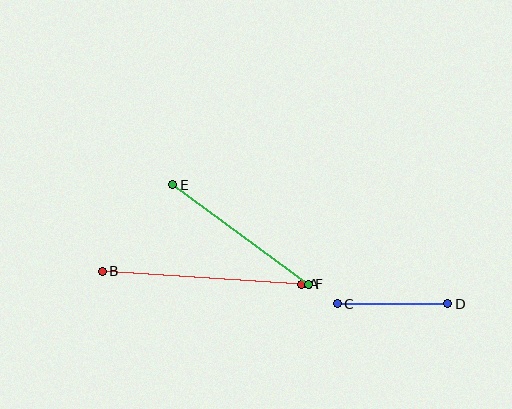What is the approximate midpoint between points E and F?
The midpoint is at approximately (241, 234) pixels.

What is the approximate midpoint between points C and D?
The midpoint is at approximately (392, 304) pixels.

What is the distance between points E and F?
The distance is approximately 168 pixels.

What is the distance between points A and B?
The distance is approximately 200 pixels.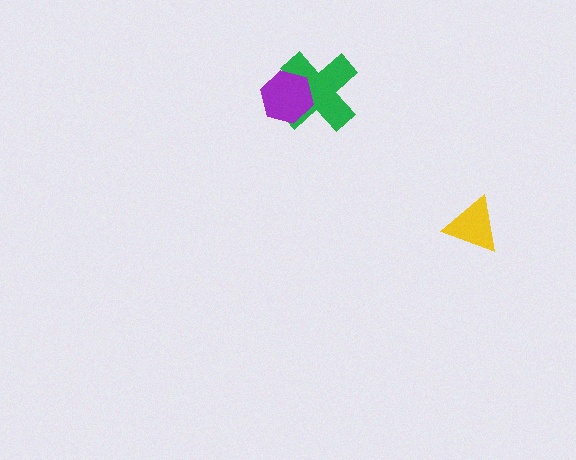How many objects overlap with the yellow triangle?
0 objects overlap with the yellow triangle.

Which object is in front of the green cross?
The purple hexagon is in front of the green cross.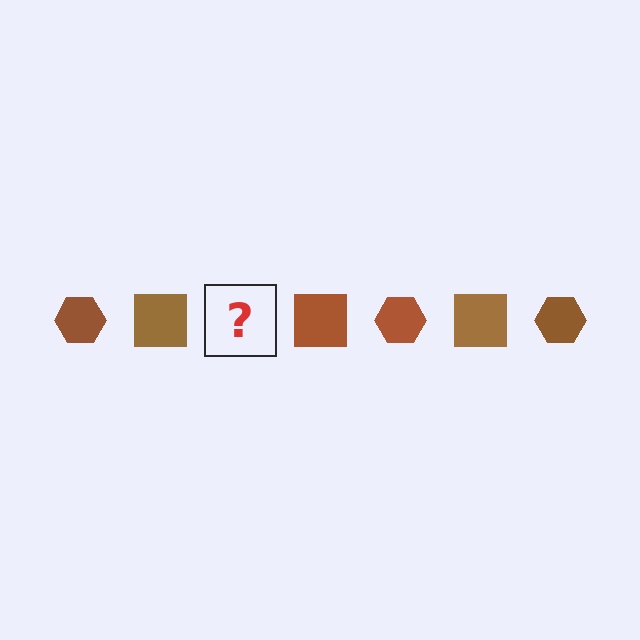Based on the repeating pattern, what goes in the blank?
The blank should be a brown hexagon.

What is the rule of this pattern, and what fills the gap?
The rule is that the pattern cycles through hexagon, square shapes in brown. The gap should be filled with a brown hexagon.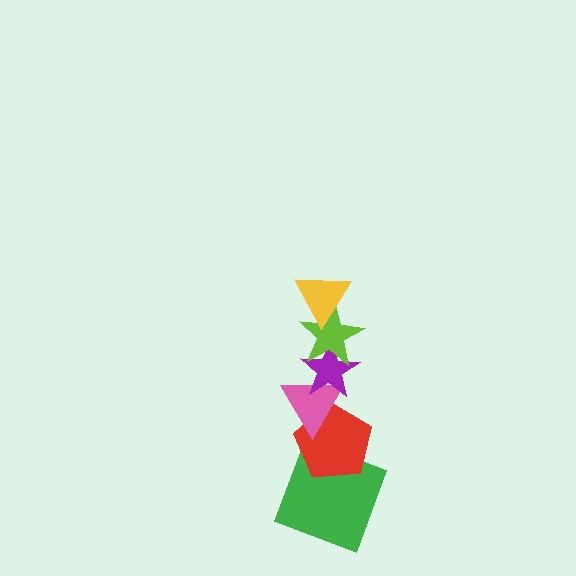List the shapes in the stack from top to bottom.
From top to bottom: the yellow triangle, the lime star, the purple star, the pink triangle, the red pentagon, the green square.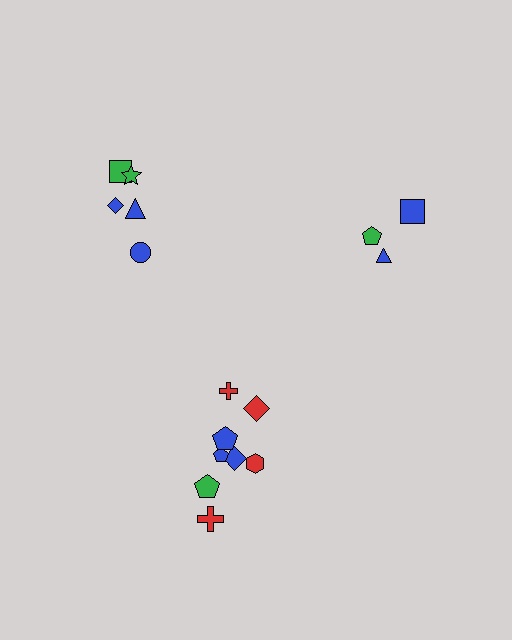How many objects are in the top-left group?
There are 5 objects.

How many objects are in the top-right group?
There are 3 objects.